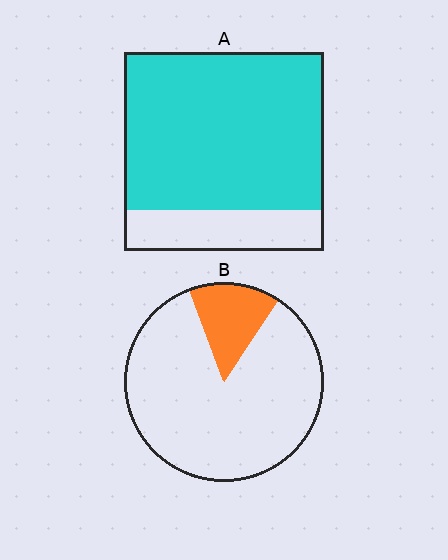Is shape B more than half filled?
No.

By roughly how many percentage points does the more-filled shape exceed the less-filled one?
By roughly 65 percentage points (A over B).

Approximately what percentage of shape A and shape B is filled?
A is approximately 80% and B is approximately 15%.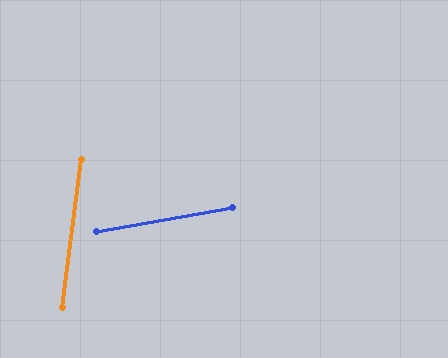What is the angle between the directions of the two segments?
Approximately 73 degrees.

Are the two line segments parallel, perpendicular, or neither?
Neither parallel nor perpendicular — they differ by about 73°.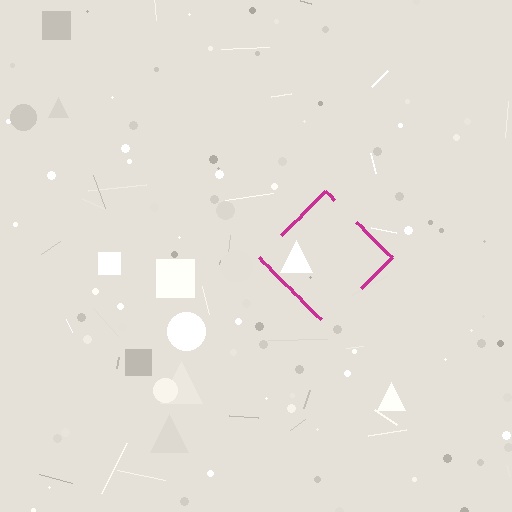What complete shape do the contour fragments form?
The contour fragments form a diamond.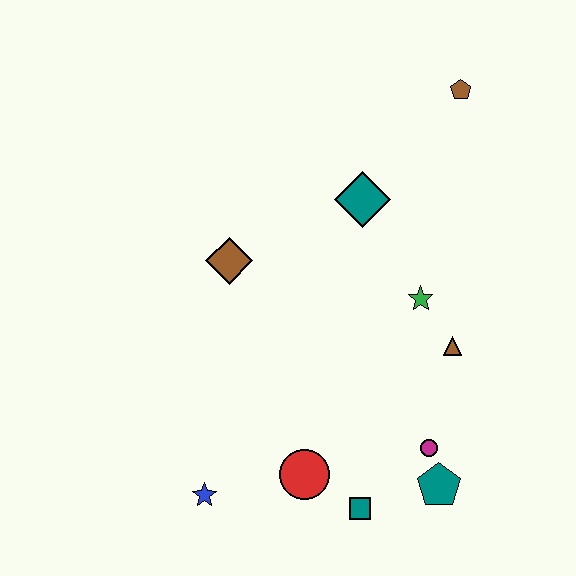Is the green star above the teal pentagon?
Yes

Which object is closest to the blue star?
The red circle is closest to the blue star.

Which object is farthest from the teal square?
The brown pentagon is farthest from the teal square.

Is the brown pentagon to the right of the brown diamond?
Yes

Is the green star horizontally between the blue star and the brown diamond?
No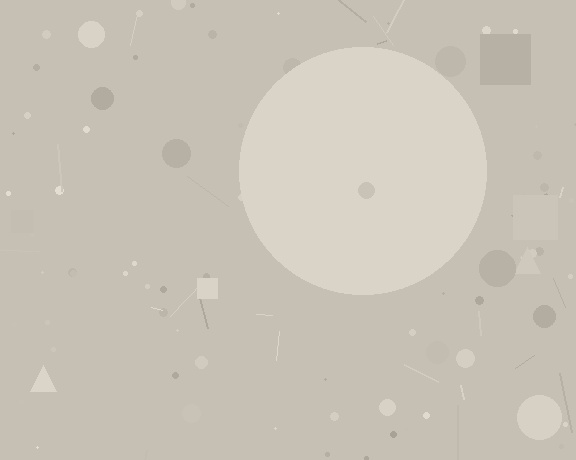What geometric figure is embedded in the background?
A circle is embedded in the background.